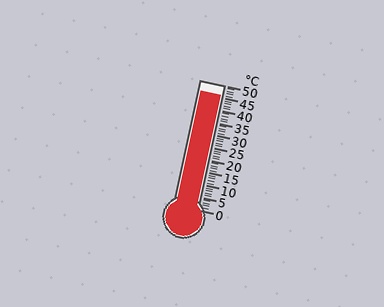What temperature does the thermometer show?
The thermometer shows approximately 46°C.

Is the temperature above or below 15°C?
The temperature is above 15°C.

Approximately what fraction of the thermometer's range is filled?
The thermometer is filled to approximately 90% of its range.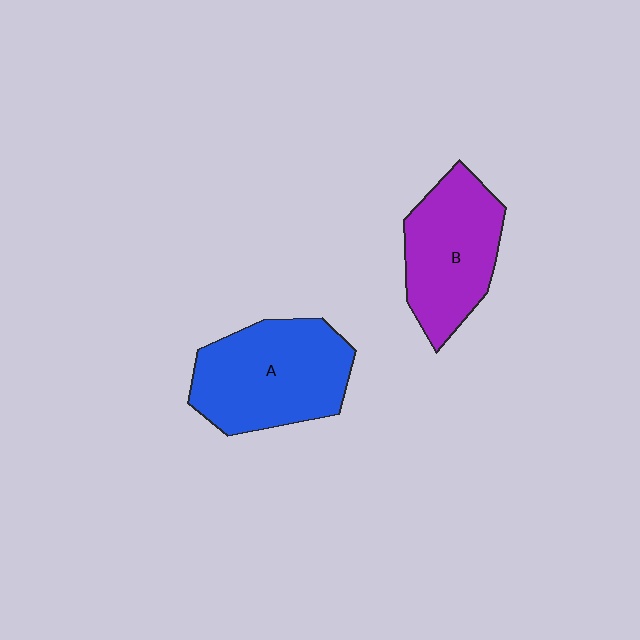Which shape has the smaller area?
Shape B (purple).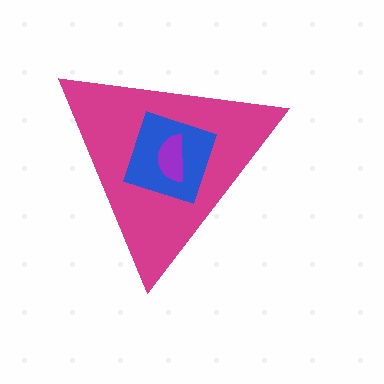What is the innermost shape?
The purple semicircle.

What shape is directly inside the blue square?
The purple semicircle.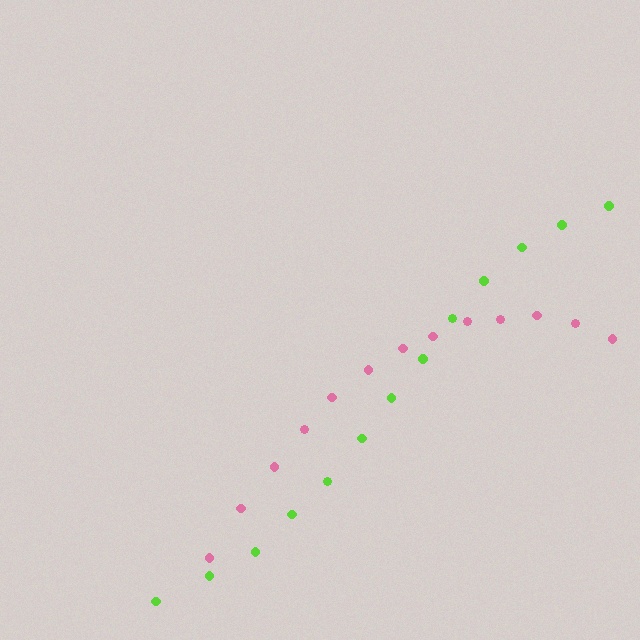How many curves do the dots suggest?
There are 2 distinct paths.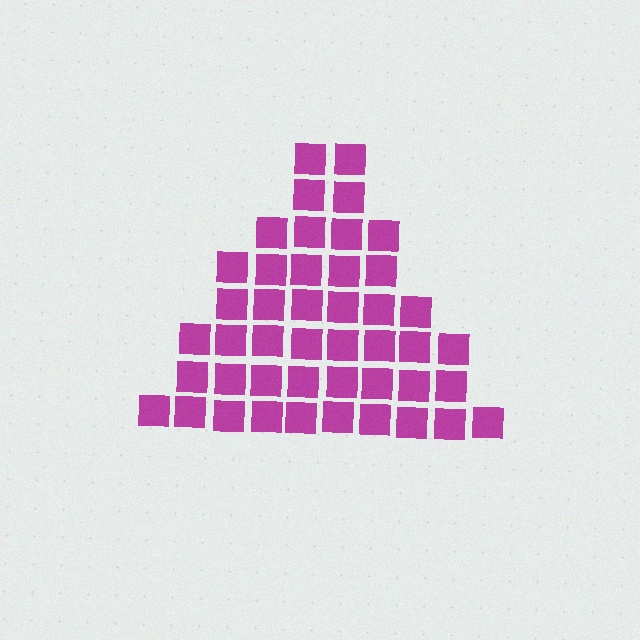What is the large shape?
The large shape is a triangle.